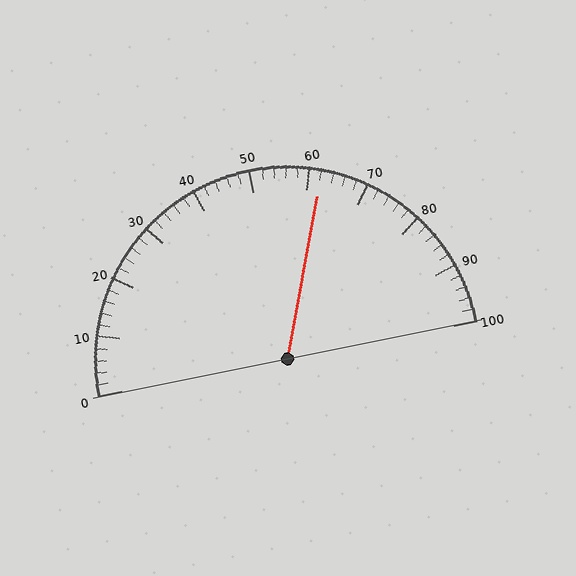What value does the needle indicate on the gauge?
The needle indicates approximately 62.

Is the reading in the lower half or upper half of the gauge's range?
The reading is in the upper half of the range (0 to 100).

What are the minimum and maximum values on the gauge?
The gauge ranges from 0 to 100.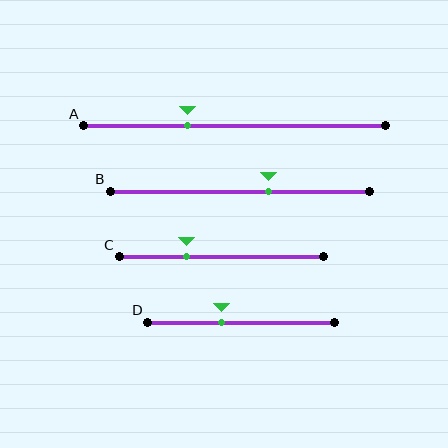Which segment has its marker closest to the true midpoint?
Segment D has its marker closest to the true midpoint.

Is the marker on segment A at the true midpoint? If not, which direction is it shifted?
No, the marker on segment A is shifted to the left by about 16% of the segment length.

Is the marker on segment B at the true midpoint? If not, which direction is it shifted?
No, the marker on segment B is shifted to the right by about 11% of the segment length.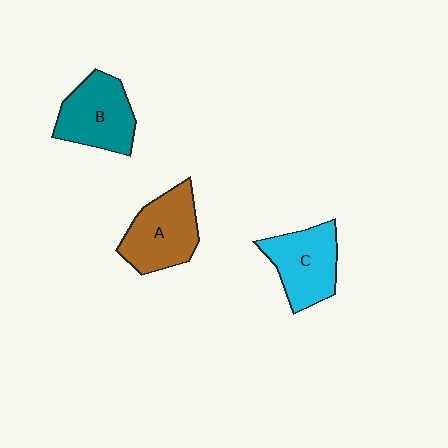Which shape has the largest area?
Shape A (brown).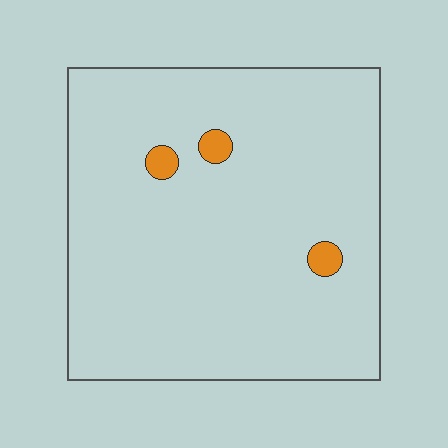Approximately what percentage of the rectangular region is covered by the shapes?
Approximately 5%.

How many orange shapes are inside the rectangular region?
3.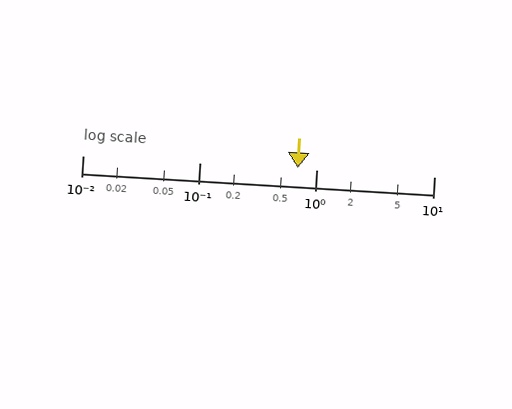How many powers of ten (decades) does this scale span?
The scale spans 3 decades, from 0.01 to 10.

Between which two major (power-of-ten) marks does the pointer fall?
The pointer is between 0.1 and 1.